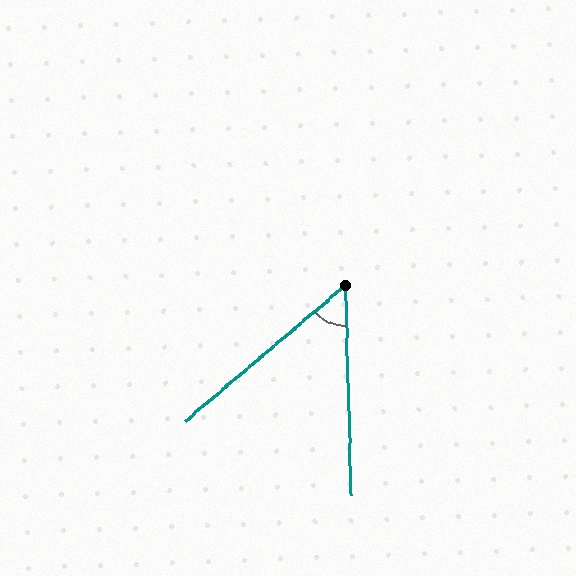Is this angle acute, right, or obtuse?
It is acute.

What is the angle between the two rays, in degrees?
Approximately 51 degrees.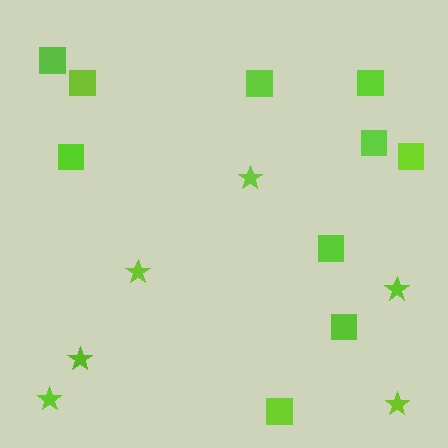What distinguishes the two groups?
There are 2 groups: one group of stars (6) and one group of squares (10).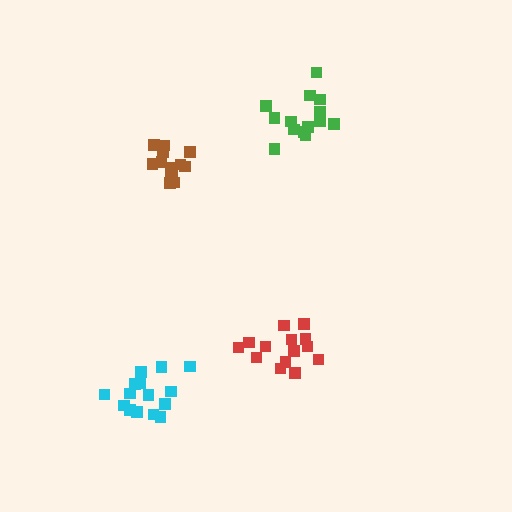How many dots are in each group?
Group 1: 14 dots, Group 2: 13 dots, Group 3: 15 dots, Group 4: 15 dots (57 total).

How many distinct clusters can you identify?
There are 4 distinct clusters.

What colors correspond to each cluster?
The clusters are colored: red, brown, green, cyan.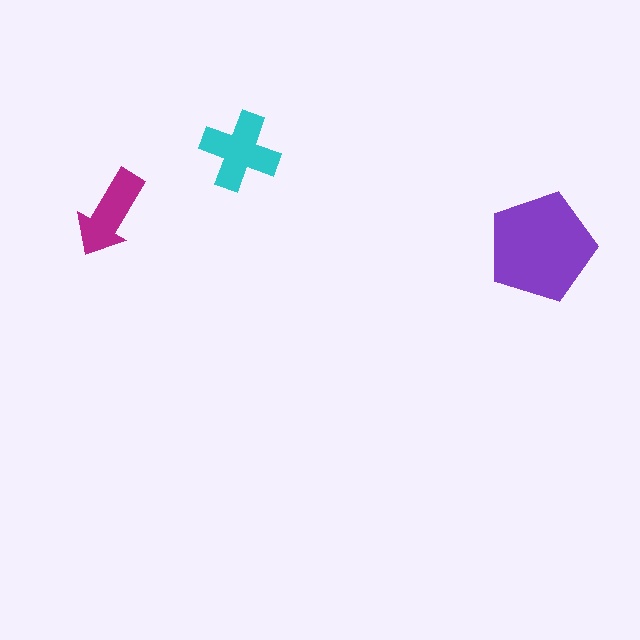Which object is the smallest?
The magenta arrow.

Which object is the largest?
The purple pentagon.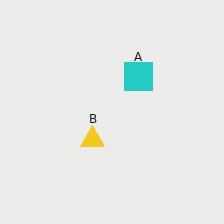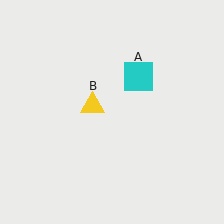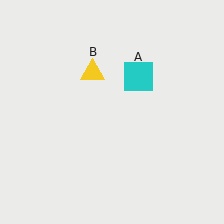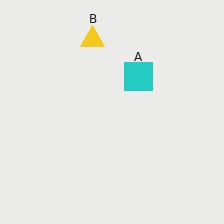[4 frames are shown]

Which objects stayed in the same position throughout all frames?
Cyan square (object A) remained stationary.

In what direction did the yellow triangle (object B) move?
The yellow triangle (object B) moved up.